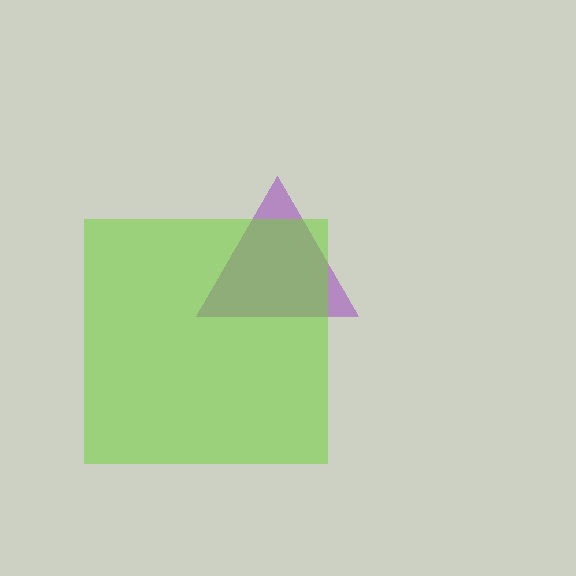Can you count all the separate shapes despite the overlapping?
Yes, there are 2 separate shapes.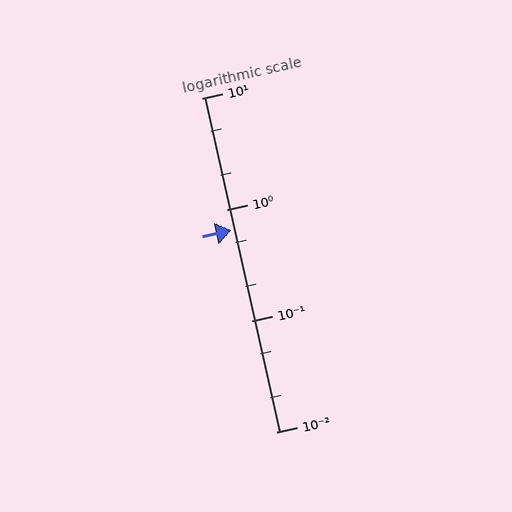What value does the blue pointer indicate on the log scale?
The pointer indicates approximately 0.65.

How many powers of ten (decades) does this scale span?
The scale spans 3 decades, from 0.01 to 10.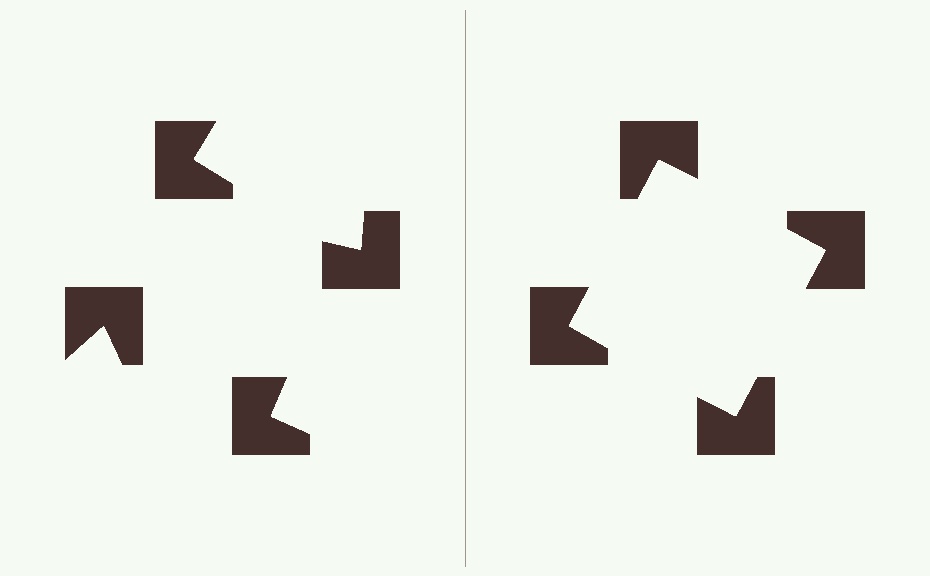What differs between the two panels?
The notched squares are positioned identically on both sides; only the wedge orientations differ. On the right they align to a square; on the left they are misaligned.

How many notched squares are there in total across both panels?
8 — 4 on each side.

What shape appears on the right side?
An illusory square.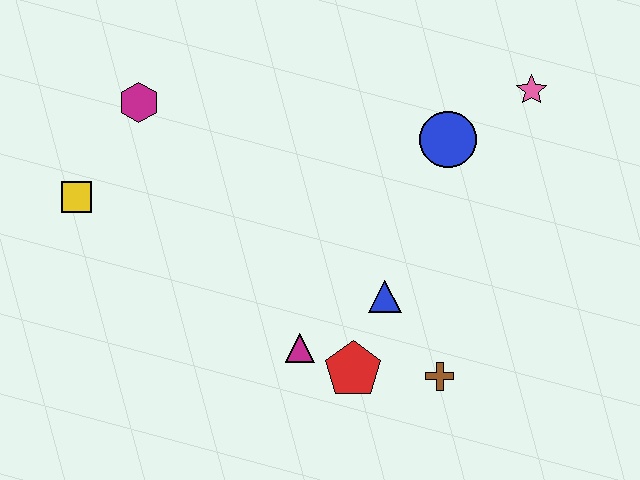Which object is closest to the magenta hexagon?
The yellow square is closest to the magenta hexagon.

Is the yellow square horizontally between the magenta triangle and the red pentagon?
No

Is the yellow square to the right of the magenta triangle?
No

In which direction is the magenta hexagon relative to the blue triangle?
The magenta hexagon is to the left of the blue triangle.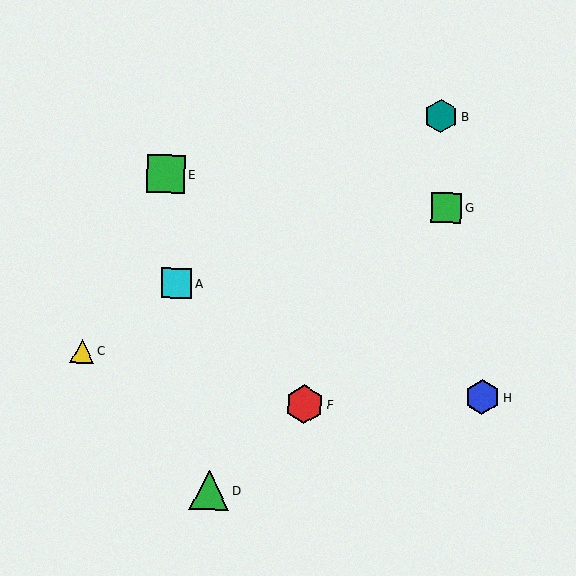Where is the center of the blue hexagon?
The center of the blue hexagon is at (483, 397).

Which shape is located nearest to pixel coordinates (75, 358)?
The yellow triangle (labeled C) at (82, 351) is nearest to that location.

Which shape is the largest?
The green triangle (labeled D) is the largest.